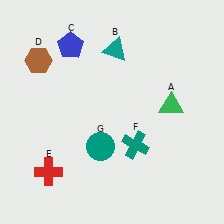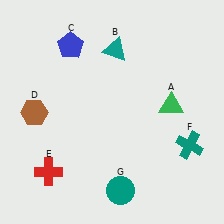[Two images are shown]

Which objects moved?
The objects that moved are: the brown hexagon (D), the teal cross (F), the teal circle (G).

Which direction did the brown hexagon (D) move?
The brown hexagon (D) moved down.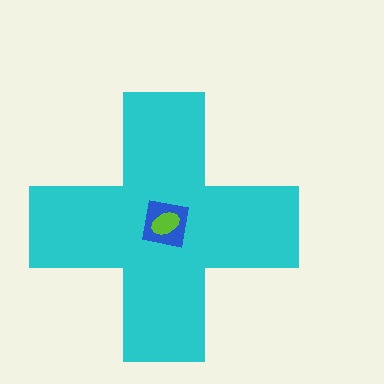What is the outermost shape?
The cyan cross.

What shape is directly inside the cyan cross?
The blue square.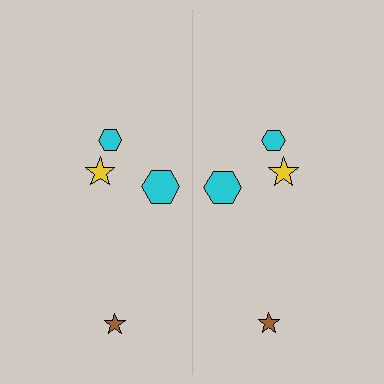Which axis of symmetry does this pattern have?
The pattern has a vertical axis of symmetry running through the center of the image.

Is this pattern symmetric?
Yes, this pattern has bilateral (reflection) symmetry.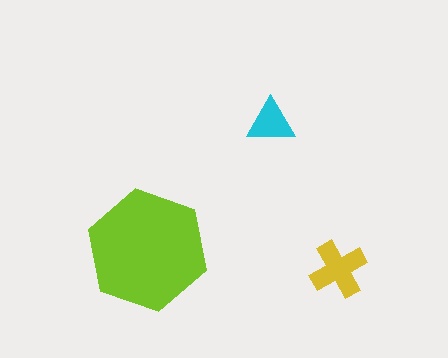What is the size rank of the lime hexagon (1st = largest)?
1st.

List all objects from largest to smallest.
The lime hexagon, the yellow cross, the cyan triangle.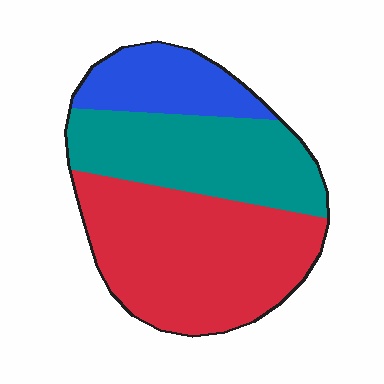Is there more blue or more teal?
Teal.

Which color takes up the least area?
Blue, at roughly 20%.